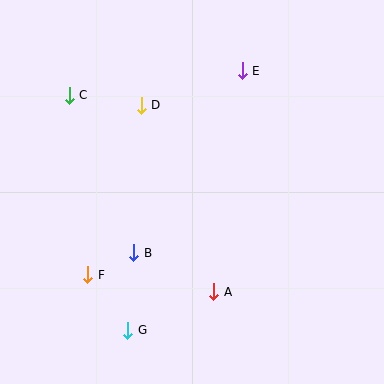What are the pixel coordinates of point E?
Point E is at (242, 71).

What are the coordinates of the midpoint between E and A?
The midpoint between E and A is at (228, 181).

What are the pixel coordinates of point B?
Point B is at (134, 253).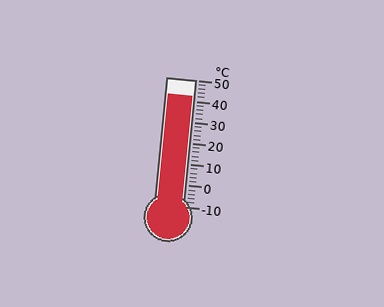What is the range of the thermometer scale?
The thermometer scale ranges from -10°C to 50°C.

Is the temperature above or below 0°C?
The temperature is above 0°C.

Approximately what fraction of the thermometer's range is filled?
The thermometer is filled to approximately 85% of its range.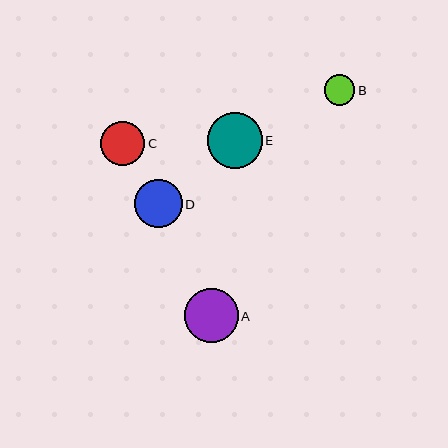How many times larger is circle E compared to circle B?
Circle E is approximately 1.8 times the size of circle B.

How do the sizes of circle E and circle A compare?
Circle E and circle A are approximately the same size.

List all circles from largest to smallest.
From largest to smallest: E, A, D, C, B.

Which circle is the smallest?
Circle B is the smallest with a size of approximately 30 pixels.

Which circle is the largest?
Circle E is the largest with a size of approximately 55 pixels.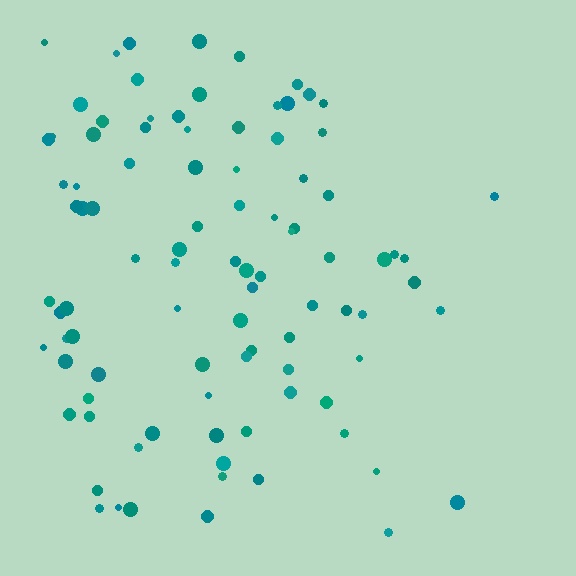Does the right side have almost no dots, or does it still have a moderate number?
Still a moderate number, just noticeably fewer than the left.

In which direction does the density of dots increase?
From right to left, with the left side densest.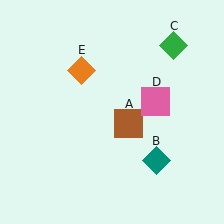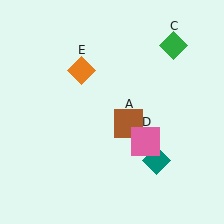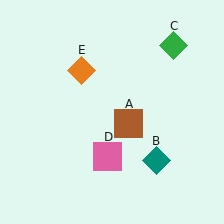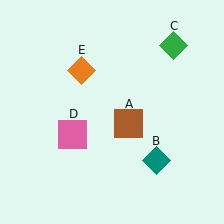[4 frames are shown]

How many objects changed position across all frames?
1 object changed position: pink square (object D).